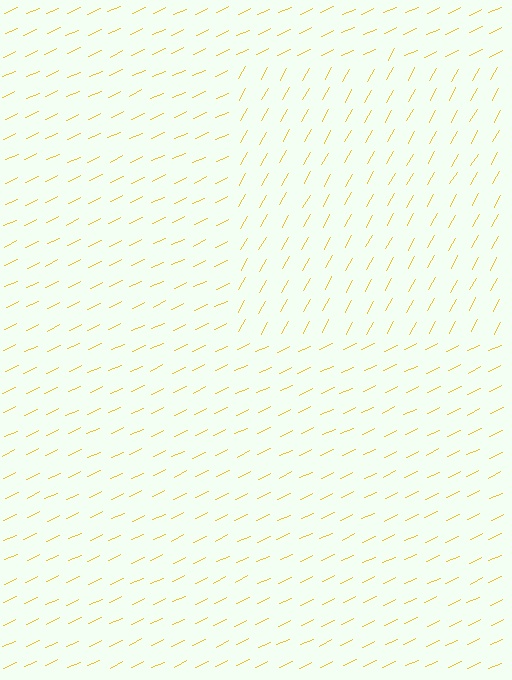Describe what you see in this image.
The image is filled with small yellow line segments. A rectangle region in the image has lines oriented differently from the surrounding lines, creating a visible texture boundary.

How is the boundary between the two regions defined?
The boundary is defined purely by a change in line orientation (approximately 36 degrees difference). All lines are the same color and thickness.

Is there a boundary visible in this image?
Yes, there is a texture boundary formed by a change in line orientation.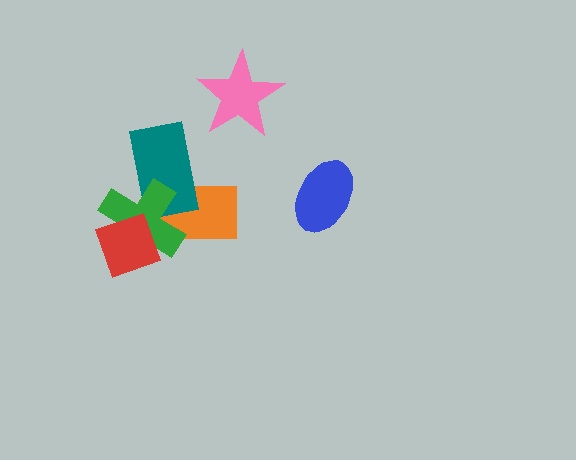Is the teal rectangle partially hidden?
Yes, it is partially covered by another shape.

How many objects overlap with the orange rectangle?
2 objects overlap with the orange rectangle.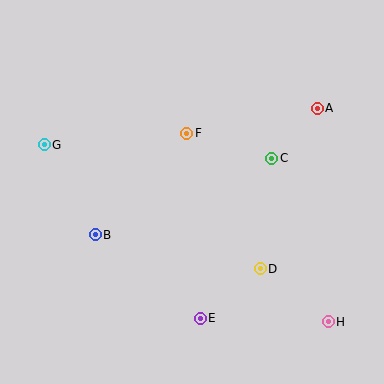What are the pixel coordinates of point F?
Point F is at (187, 133).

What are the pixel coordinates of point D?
Point D is at (260, 269).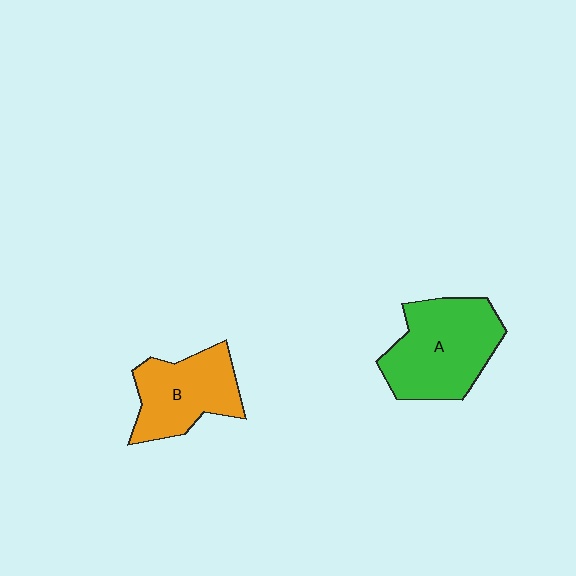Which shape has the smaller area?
Shape B (orange).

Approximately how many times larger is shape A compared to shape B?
Approximately 1.3 times.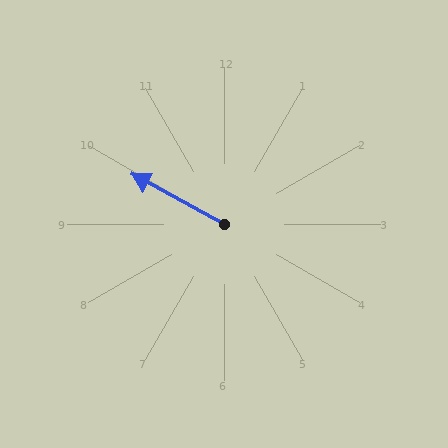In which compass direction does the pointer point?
Northwest.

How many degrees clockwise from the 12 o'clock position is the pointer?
Approximately 298 degrees.